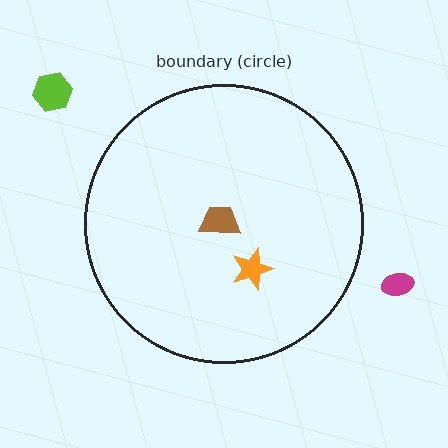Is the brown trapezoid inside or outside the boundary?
Inside.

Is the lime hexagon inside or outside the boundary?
Outside.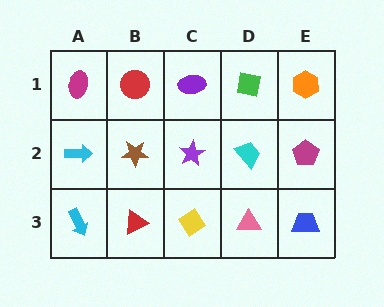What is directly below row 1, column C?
A purple star.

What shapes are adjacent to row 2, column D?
A green square (row 1, column D), a pink triangle (row 3, column D), a purple star (row 2, column C), a magenta pentagon (row 2, column E).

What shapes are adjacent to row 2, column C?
A purple ellipse (row 1, column C), a yellow diamond (row 3, column C), a brown star (row 2, column B), a cyan trapezoid (row 2, column D).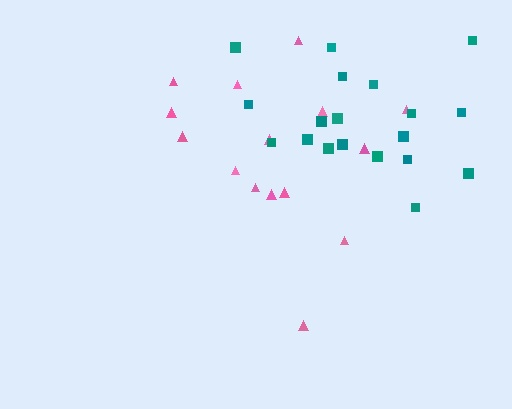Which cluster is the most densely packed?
Pink.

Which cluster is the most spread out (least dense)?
Teal.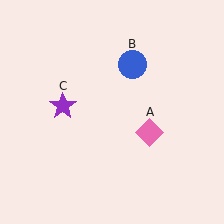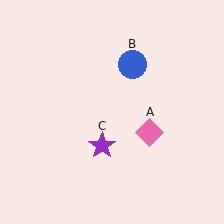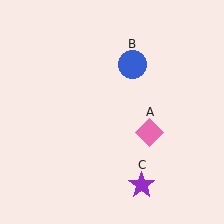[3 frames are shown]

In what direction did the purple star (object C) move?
The purple star (object C) moved down and to the right.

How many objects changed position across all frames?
1 object changed position: purple star (object C).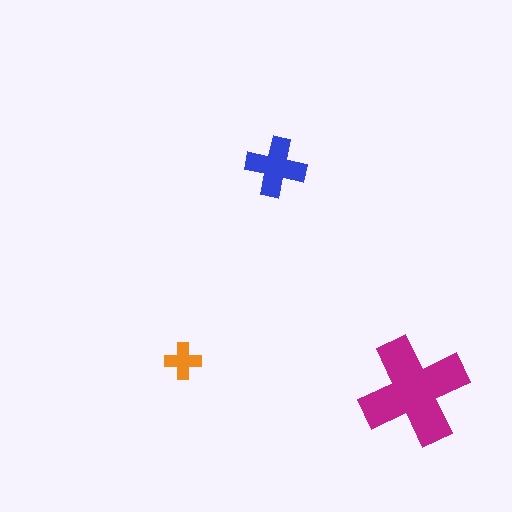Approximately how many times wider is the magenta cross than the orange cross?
About 3 times wider.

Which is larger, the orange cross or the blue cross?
The blue one.